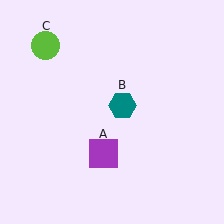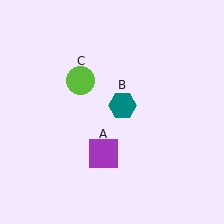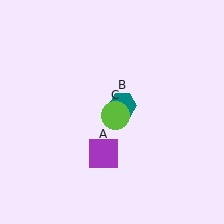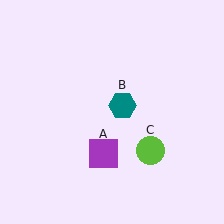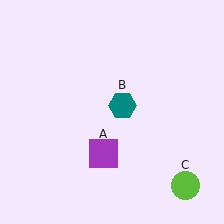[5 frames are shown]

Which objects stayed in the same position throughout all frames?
Purple square (object A) and teal hexagon (object B) remained stationary.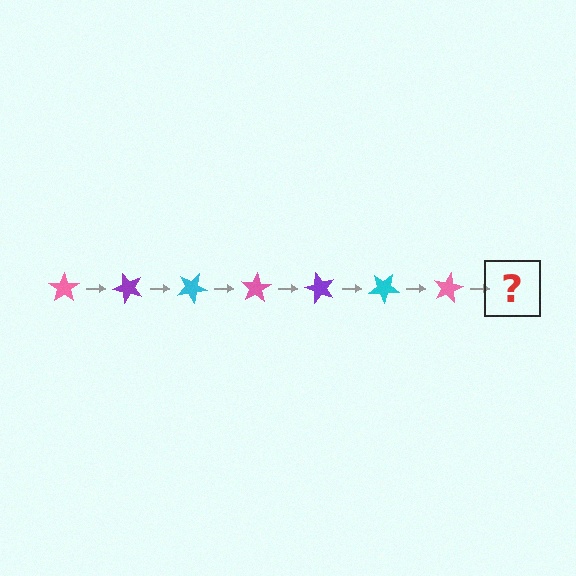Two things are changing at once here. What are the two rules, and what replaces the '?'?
The two rules are that it rotates 50 degrees each step and the color cycles through pink, purple, and cyan. The '?' should be a purple star, rotated 350 degrees from the start.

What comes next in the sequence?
The next element should be a purple star, rotated 350 degrees from the start.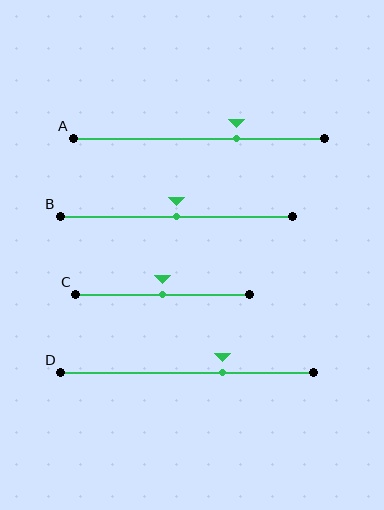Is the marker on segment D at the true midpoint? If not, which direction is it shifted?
No, the marker on segment D is shifted to the right by about 14% of the segment length.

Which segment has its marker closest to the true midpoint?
Segment B has its marker closest to the true midpoint.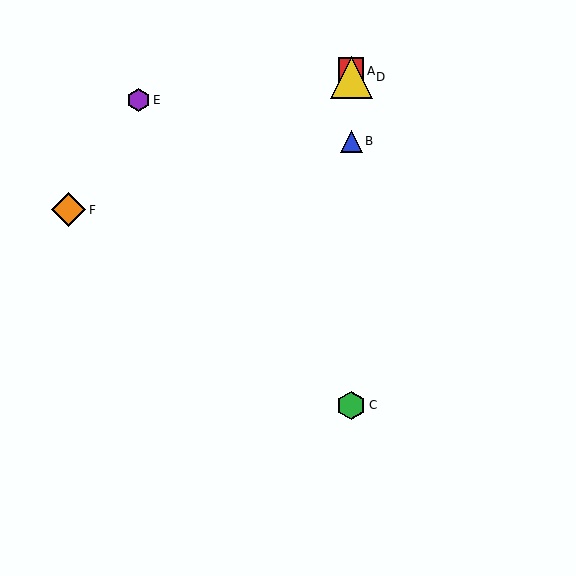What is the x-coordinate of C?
Object C is at x≈351.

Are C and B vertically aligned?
Yes, both are at x≈351.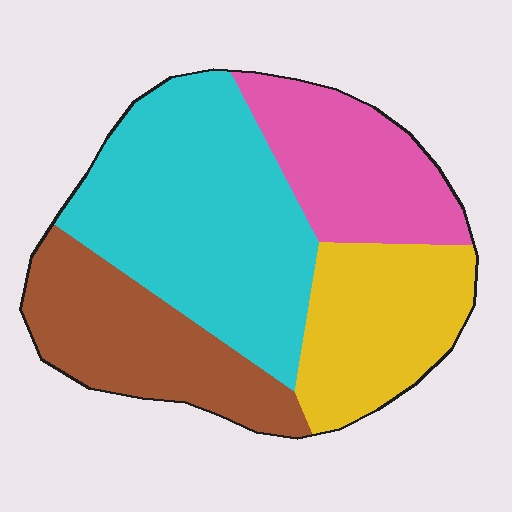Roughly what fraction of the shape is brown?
Brown takes up less than a quarter of the shape.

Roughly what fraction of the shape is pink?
Pink takes up about one fifth (1/5) of the shape.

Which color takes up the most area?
Cyan, at roughly 40%.